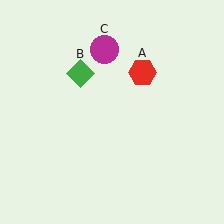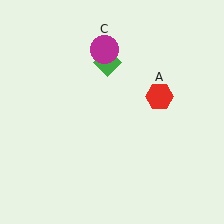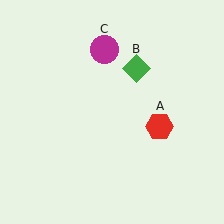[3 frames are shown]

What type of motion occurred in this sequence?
The red hexagon (object A), green diamond (object B) rotated clockwise around the center of the scene.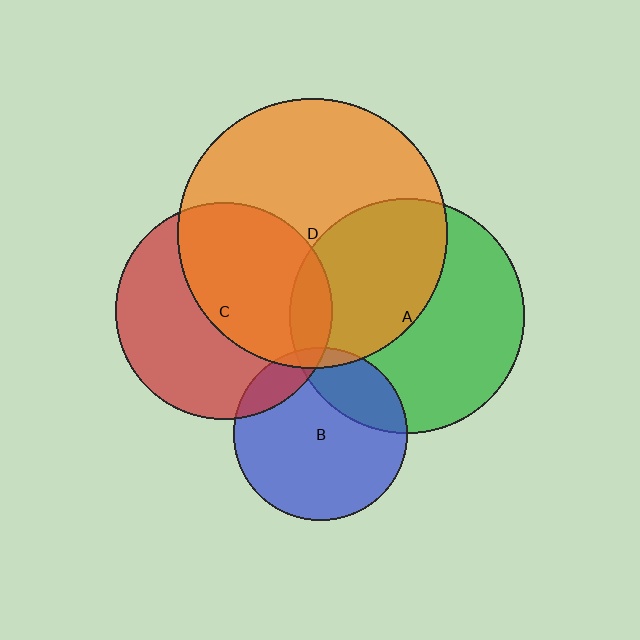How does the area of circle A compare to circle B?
Approximately 1.8 times.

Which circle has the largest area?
Circle D (orange).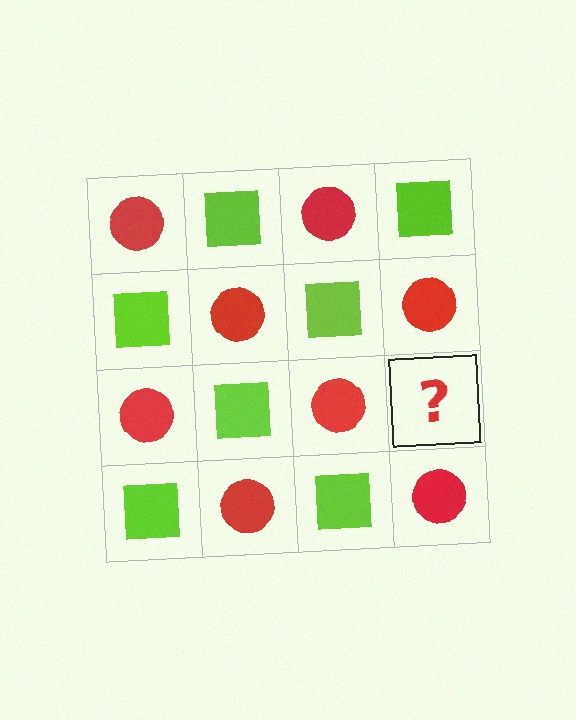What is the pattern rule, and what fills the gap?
The rule is that it alternates red circle and lime square in a checkerboard pattern. The gap should be filled with a lime square.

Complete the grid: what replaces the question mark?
The question mark should be replaced with a lime square.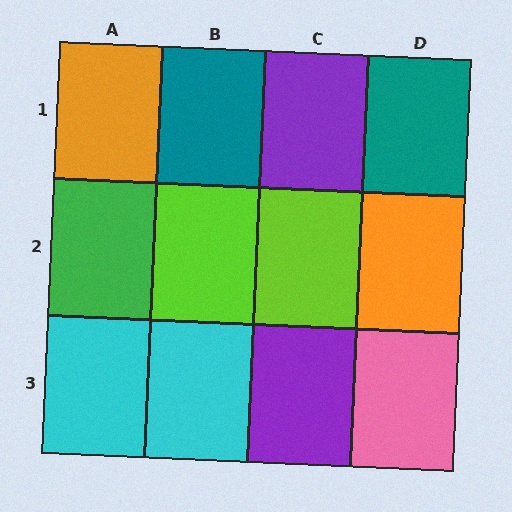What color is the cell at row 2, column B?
Lime.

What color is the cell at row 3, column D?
Pink.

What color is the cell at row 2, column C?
Lime.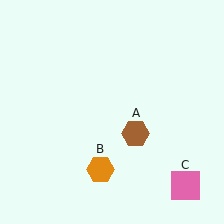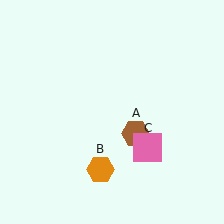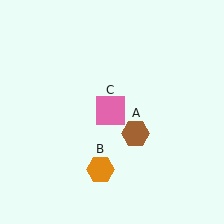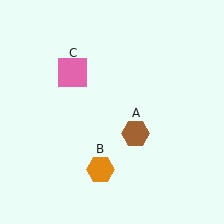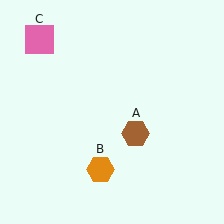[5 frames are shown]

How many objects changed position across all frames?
1 object changed position: pink square (object C).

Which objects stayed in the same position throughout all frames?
Brown hexagon (object A) and orange hexagon (object B) remained stationary.